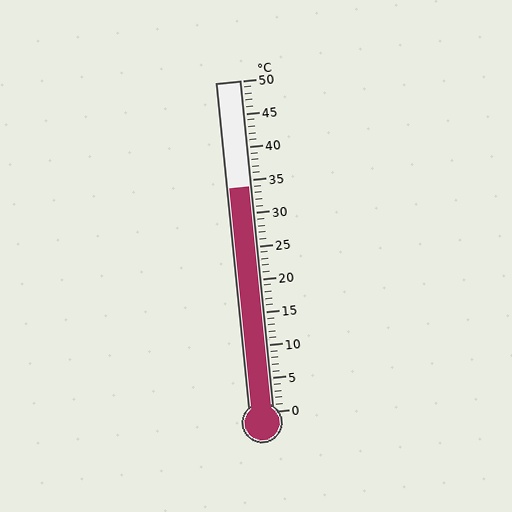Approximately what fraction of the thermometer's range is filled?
The thermometer is filled to approximately 70% of its range.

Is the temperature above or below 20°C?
The temperature is above 20°C.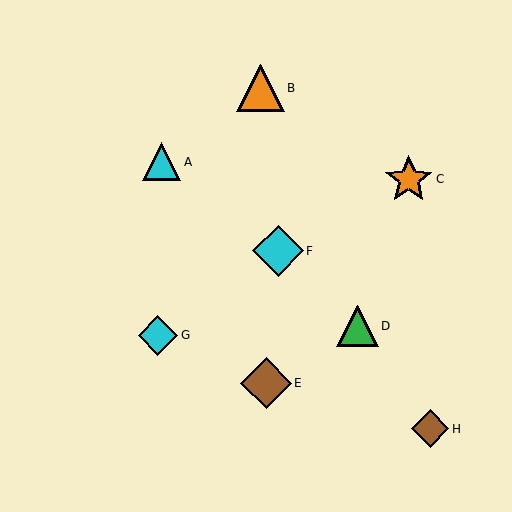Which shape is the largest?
The cyan diamond (labeled F) is the largest.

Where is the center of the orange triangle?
The center of the orange triangle is at (261, 88).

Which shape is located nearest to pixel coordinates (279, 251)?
The cyan diamond (labeled F) at (278, 251) is nearest to that location.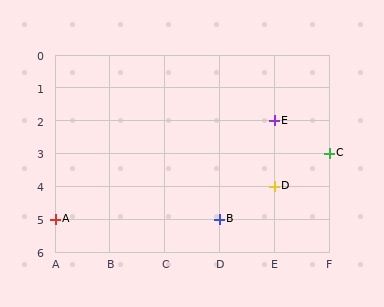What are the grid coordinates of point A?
Point A is at grid coordinates (A, 5).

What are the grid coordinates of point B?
Point B is at grid coordinates (D, 5).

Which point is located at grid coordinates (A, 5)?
Point A is at (A, 5).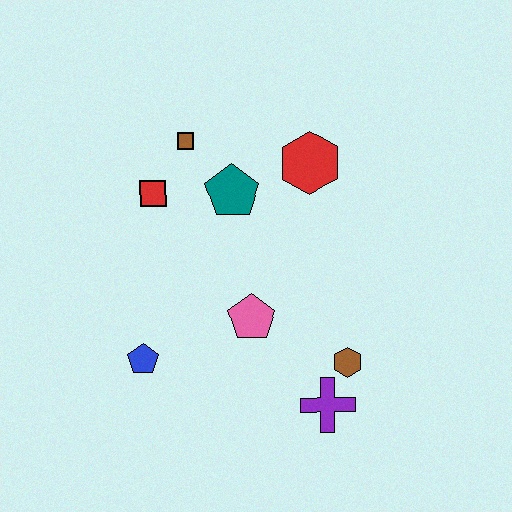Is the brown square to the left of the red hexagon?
Yes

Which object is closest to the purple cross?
The brown hexagon is closest to the purple cross.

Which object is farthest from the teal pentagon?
The purple cross is farthest from the teal pentagon.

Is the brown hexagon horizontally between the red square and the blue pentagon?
No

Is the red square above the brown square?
No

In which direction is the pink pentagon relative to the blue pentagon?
The pink pentagon is to the right of the blue pentagon.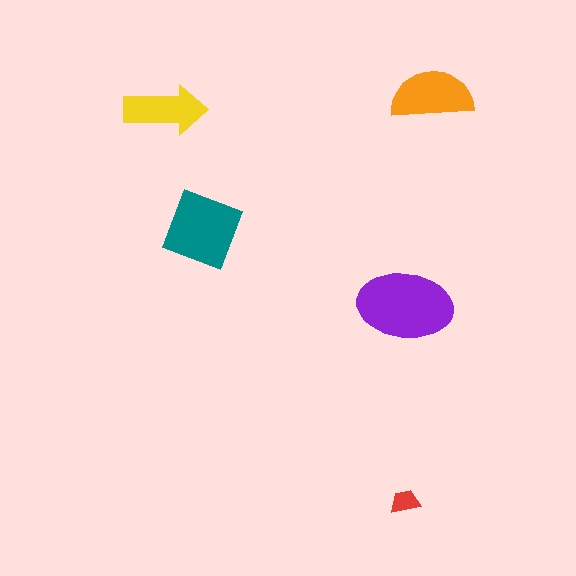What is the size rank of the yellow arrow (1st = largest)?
4th.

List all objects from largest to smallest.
The purple ellipse, the teal diamond, the orange semicircle, the yellow arrow, the red trapezoid.